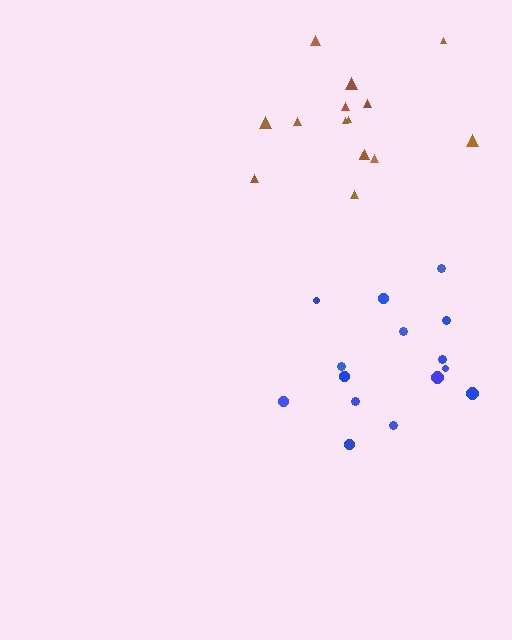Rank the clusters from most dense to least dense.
brown, blue.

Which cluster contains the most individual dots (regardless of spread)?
Brown (15).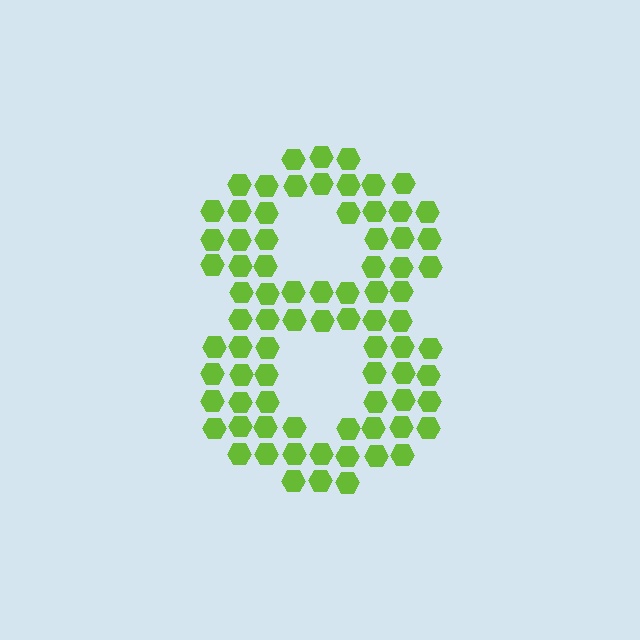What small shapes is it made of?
It is made of small hexagons.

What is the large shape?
The large shape is the digit 8.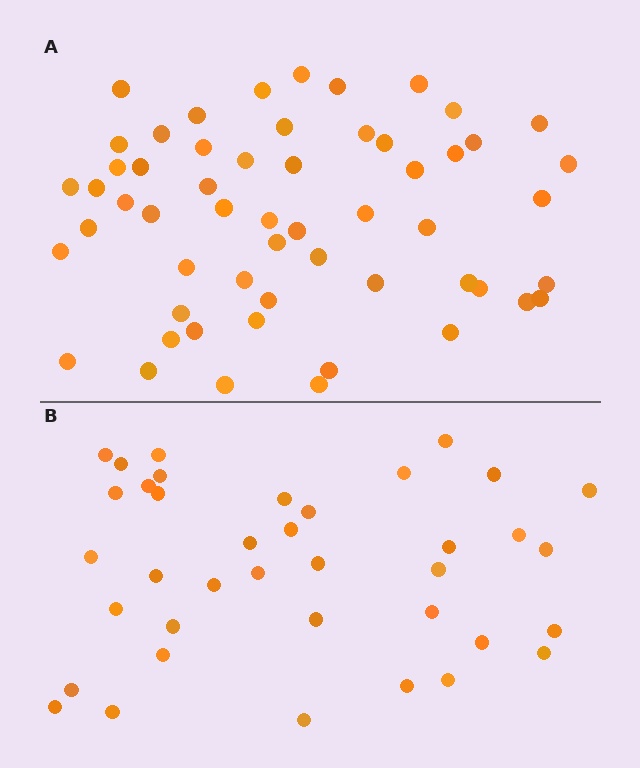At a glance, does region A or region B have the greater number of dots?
Region A (the top region) has more dots.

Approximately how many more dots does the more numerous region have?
Region A has approximately 20 more dots than region B.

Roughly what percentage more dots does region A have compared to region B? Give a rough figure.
About 45% more.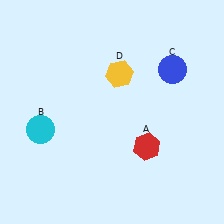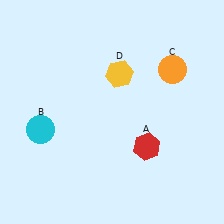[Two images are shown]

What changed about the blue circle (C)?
In Image 1, C is blue. In Image 2, it changed to orange.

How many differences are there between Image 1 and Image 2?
There is 1 difference between the two images.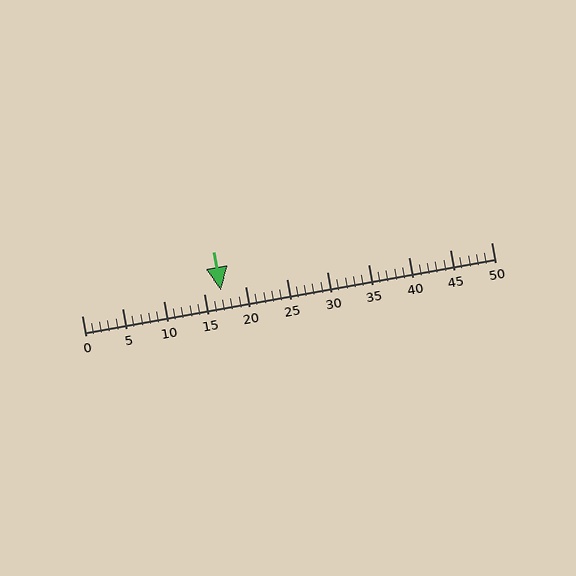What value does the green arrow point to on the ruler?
The green arrow points to approximately 17.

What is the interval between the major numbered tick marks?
The major tick marks are spaced 5 units apart.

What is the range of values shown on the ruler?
The ruler shows values from 0 to 50.